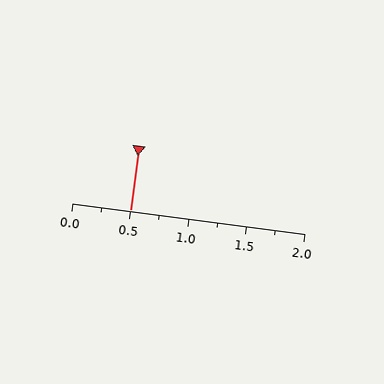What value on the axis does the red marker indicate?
The marker indicates approximately 0.5.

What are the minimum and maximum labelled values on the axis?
The axis runs from 0.0 to 2.0.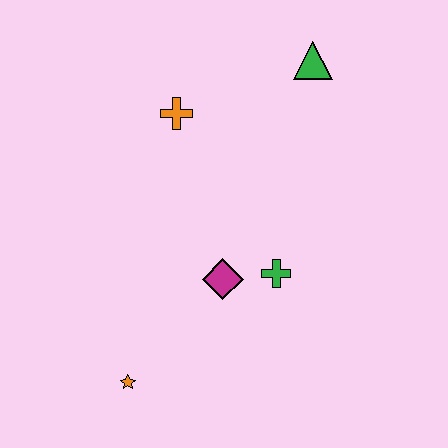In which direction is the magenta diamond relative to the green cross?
The magenta diamond is to the left of the green cross.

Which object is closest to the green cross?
The magenta diamond is closest to the green cross.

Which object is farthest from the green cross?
The green triangle is farthest from the green cross.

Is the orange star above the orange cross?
No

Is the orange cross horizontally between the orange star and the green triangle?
Yes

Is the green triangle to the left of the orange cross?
No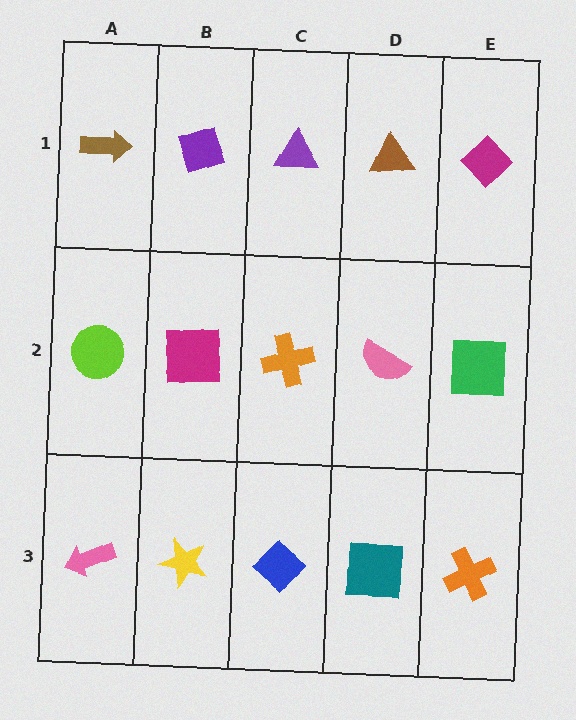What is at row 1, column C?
A purple triangle.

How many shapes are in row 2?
5 shapes.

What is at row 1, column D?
A brown triangle.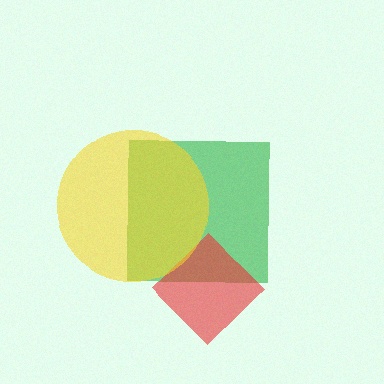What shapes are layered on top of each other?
The layered shapes are: a green square, a red diamond, a yellow circle.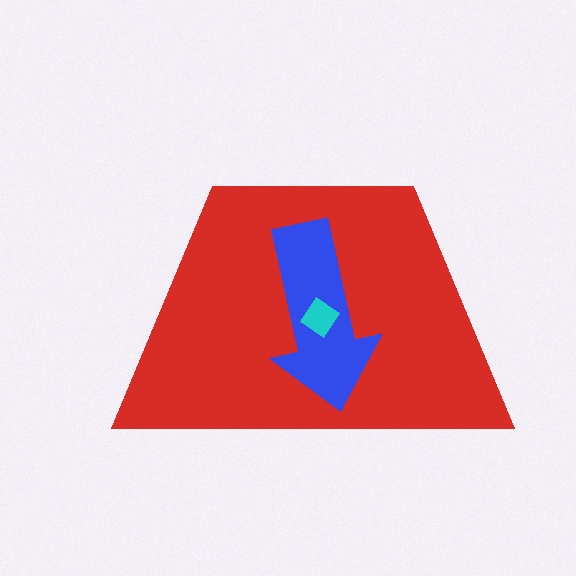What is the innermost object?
The cyan diamond.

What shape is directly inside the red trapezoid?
The blue arrow.